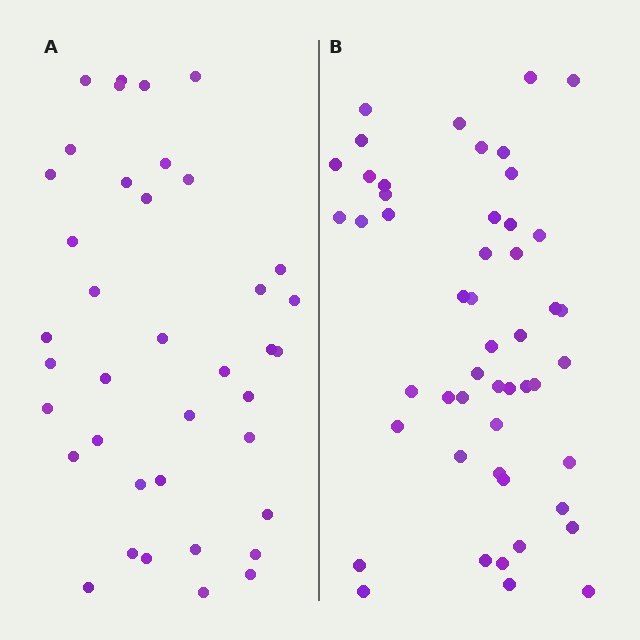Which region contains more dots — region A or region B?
Region B (the right region) has more dots.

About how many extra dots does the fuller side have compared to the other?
Region B has roughly 12 or so more dots than region A.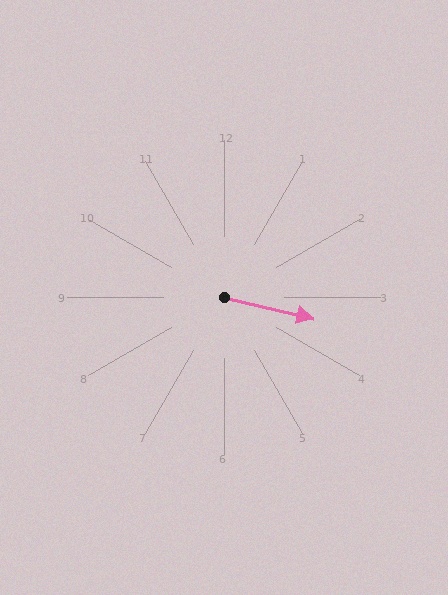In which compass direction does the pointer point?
East.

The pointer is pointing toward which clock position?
Roughly 3 o'clock.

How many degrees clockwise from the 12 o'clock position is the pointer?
Approximately 103 degrees.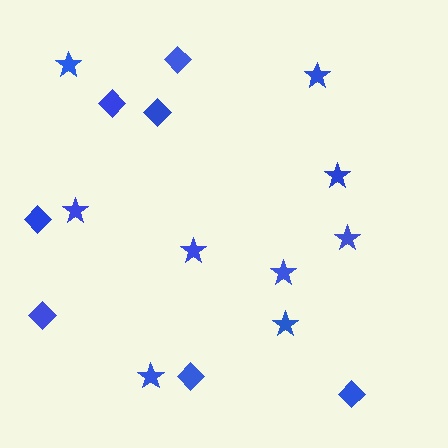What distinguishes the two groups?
There are 2 groups: one group of stars (9) and one group of diamonds (7).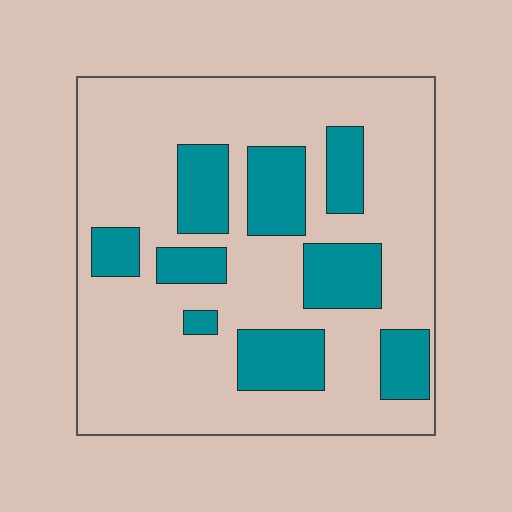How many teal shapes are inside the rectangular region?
9.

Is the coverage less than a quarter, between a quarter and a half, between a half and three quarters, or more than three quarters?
Between a quarter and a half.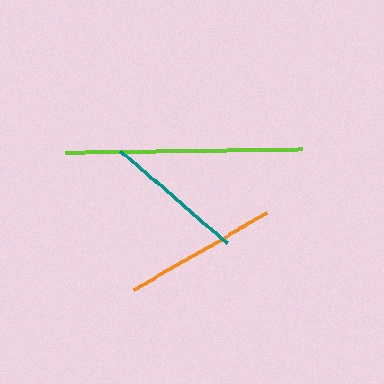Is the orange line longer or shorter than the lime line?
The lime line is longer than the orange line.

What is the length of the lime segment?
The lime segment is approximately 237 pixels long.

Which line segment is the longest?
The lime line is the longest at approximately 237 pixels.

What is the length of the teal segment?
The teal segment is approximately 141 pixels long.